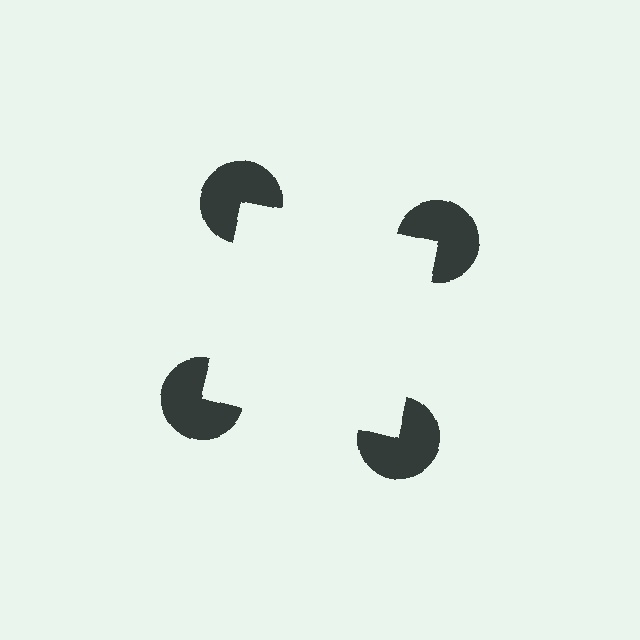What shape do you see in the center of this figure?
An illusory square — its edges are inferred from the aligned wedge cuts in the pac-man discs, not physically drawn.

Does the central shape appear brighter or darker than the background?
It typically appears slightly brighter than the background, even though no actual brightness change is drawn.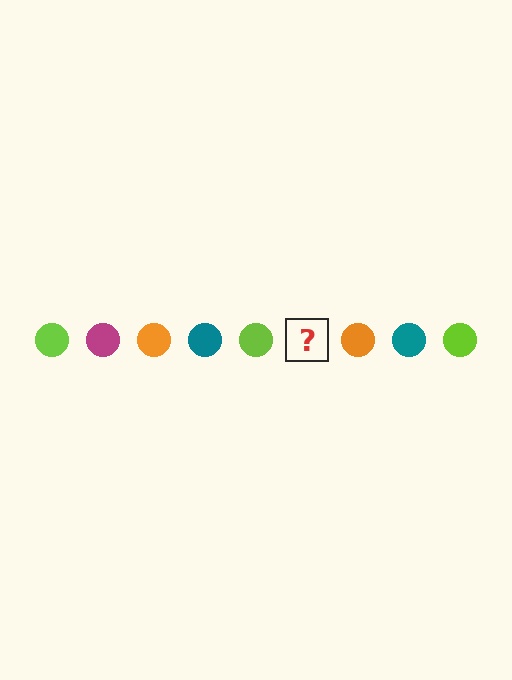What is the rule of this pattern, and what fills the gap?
The rule is that the pattern cycles through lime, magenta, orange, teal circles. The gap should be filled with a magenta circle.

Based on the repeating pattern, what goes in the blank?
The blank should be a magenta circle.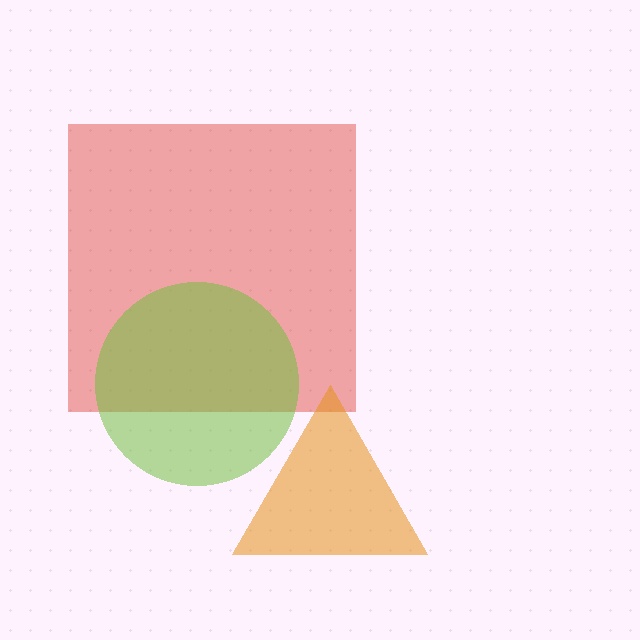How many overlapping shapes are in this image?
There are 3 overlapping shapes in the image.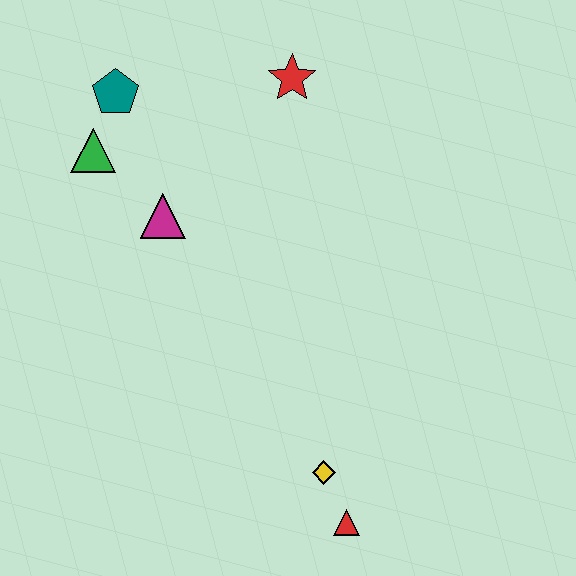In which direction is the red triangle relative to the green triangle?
The red triangle is below the green triangle.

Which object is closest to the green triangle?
The teal pentagon is closest to the green triangle.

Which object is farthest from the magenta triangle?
The red triangle is farthest from the magenta triangle.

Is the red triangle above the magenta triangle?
No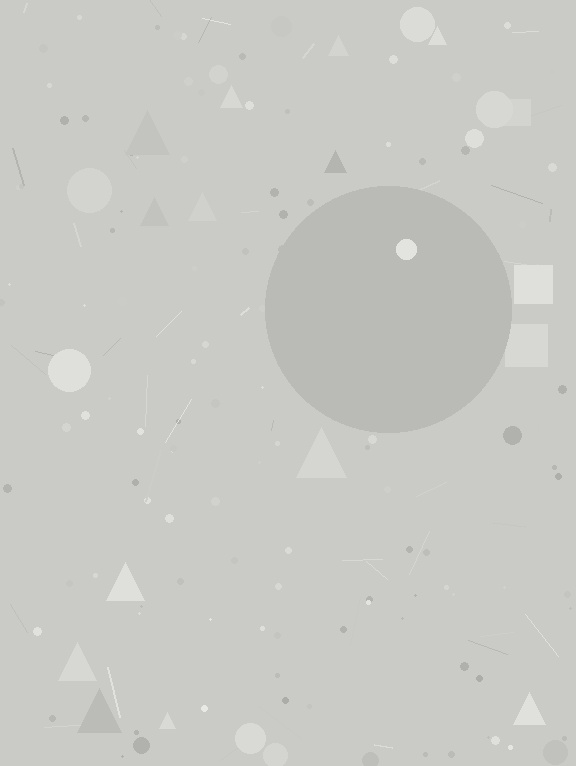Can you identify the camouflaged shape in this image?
The camouflaged shape is a circle.